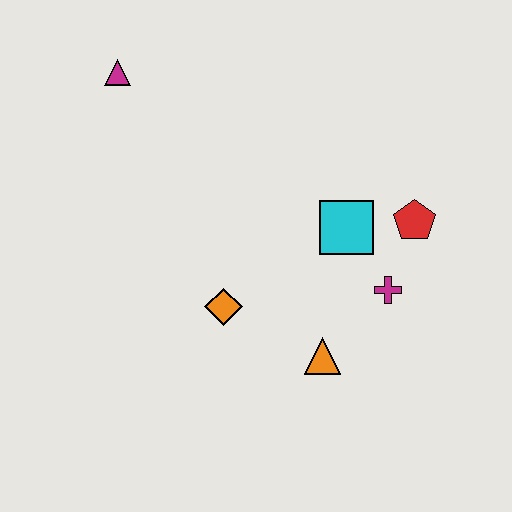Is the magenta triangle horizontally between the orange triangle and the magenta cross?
No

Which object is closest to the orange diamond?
The orange triangle is closest to the orange diamond.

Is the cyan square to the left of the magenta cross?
Yes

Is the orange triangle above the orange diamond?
No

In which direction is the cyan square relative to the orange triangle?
The cyan square is above the orange triangle.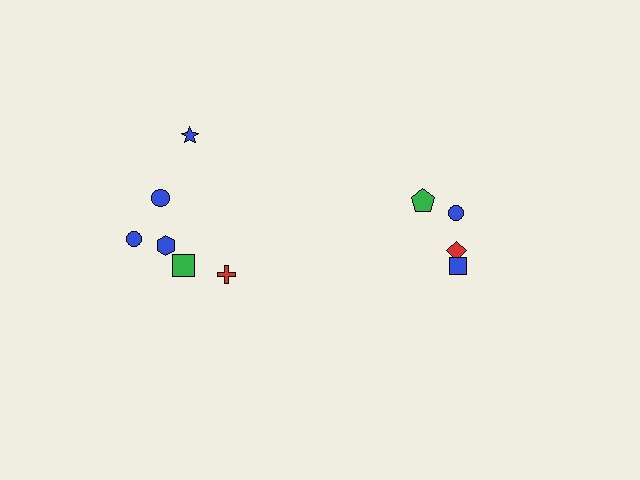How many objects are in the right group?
There are 4 objects.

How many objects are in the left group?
There are 6 objects.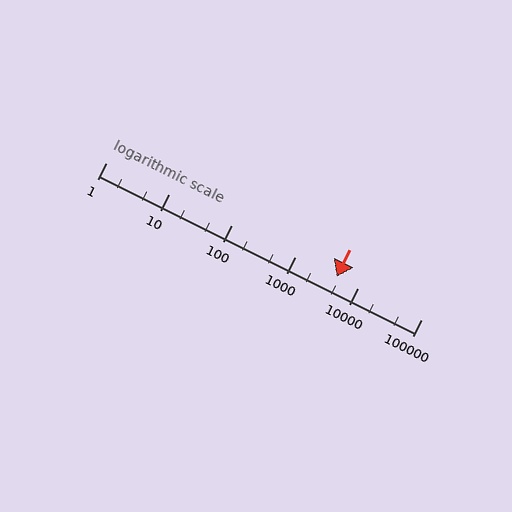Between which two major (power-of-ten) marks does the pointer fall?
The pointer is between 1000 and 10000.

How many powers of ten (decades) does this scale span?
The scale spans 5 decades, from 1 to 100000.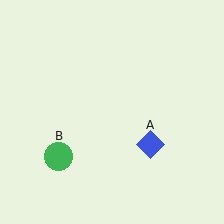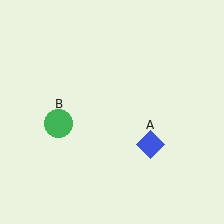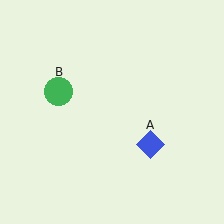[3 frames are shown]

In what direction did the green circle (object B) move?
The green circle (object B) moved up.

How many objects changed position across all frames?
1 object changed position: green circle (object B).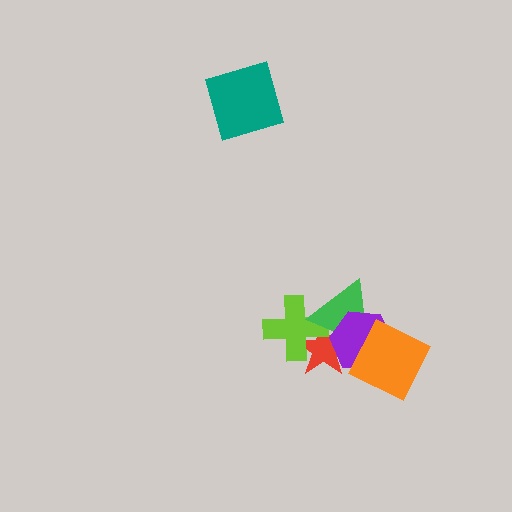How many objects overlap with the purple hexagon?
3 objects overlap with the purple hexagon.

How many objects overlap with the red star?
3 objects overlap with the red star.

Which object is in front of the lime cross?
The green triangle is in front of the lime cross.